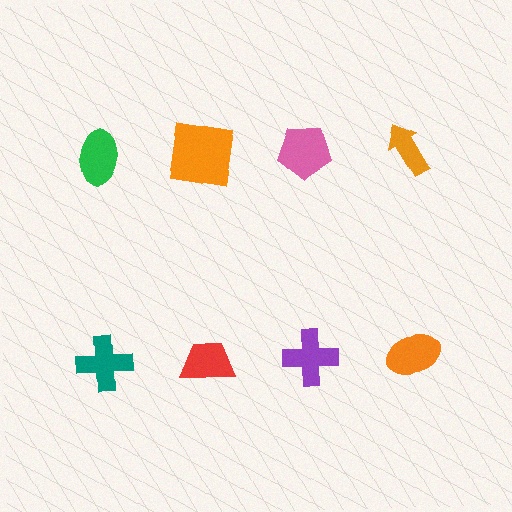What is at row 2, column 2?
A red trapezoid.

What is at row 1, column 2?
An orange square.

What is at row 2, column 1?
A teal cross.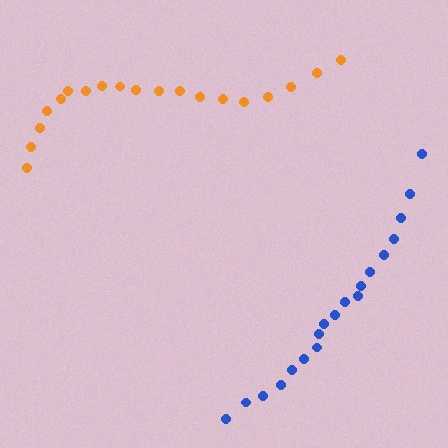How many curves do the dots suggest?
There are 2 distinct paths.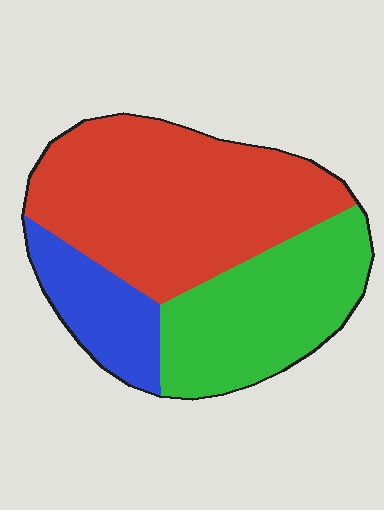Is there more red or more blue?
Red.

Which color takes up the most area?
Red, at roughly 50%.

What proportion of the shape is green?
Green covers about 35% of the shape.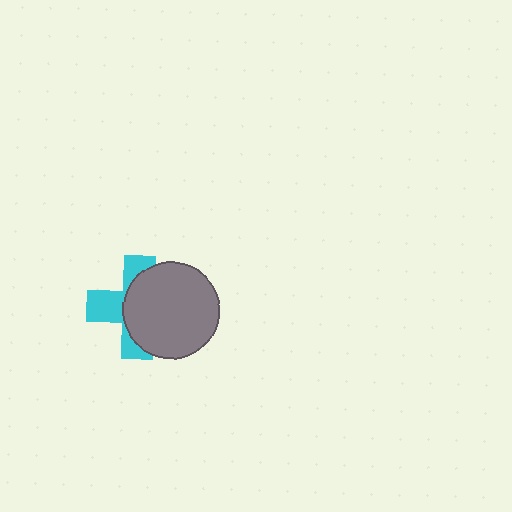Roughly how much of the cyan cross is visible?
A small part of it is visible (roughly 43%).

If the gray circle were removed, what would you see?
You would see the complete cyan cross.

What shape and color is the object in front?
The object in front is a gray circle.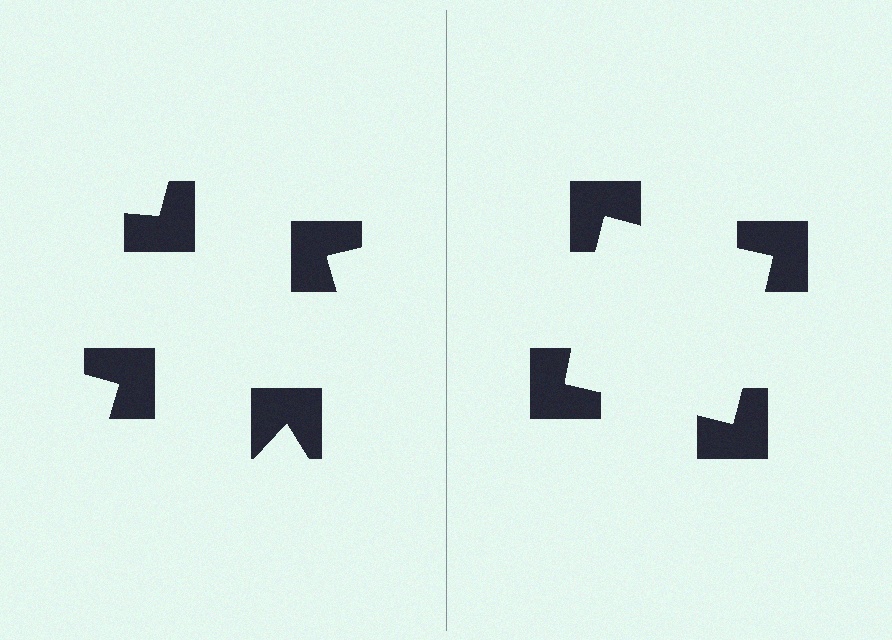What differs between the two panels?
The notched squares are positioned identically on both sides; only the wedge orientations differ. On the right they align to a square; on the left they are misaligned.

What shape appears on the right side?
An illusory square.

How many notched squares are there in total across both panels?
8 — 4 on each side.